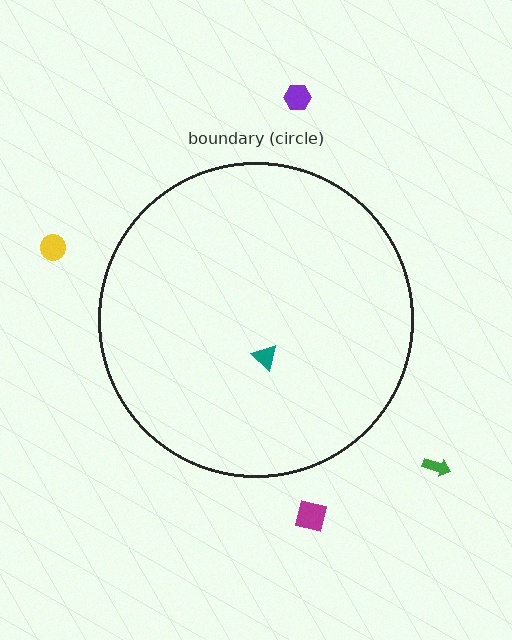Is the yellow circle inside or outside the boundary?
Outside.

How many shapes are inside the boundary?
1 inside, 4 outside.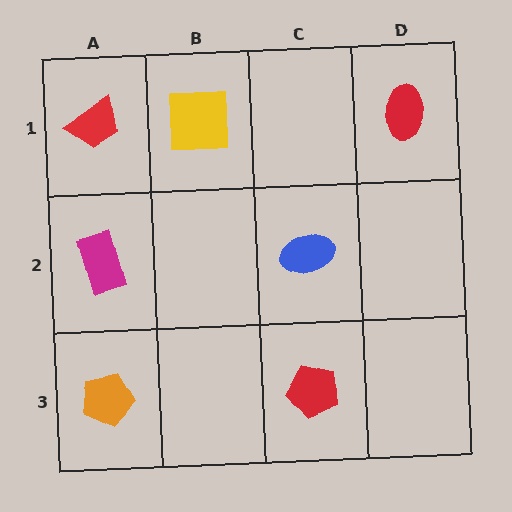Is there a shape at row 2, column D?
No, that cell is empty.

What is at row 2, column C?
A blue ellipse.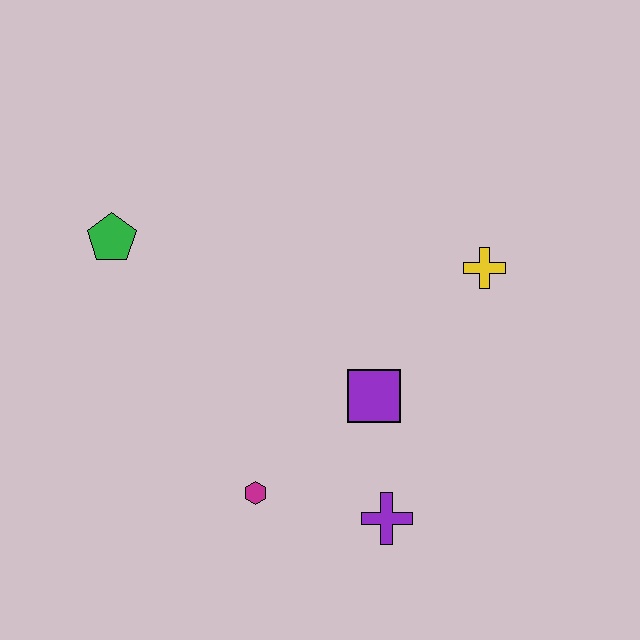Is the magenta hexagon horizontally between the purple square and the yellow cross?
No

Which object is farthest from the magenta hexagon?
The yellow cross is farthest from the magenta hexagon.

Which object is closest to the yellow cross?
The purple square is closest to the yellow cross.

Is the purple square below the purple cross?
No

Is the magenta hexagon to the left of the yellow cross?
Yes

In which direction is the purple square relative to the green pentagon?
The purple square is to the right of the green pentagon.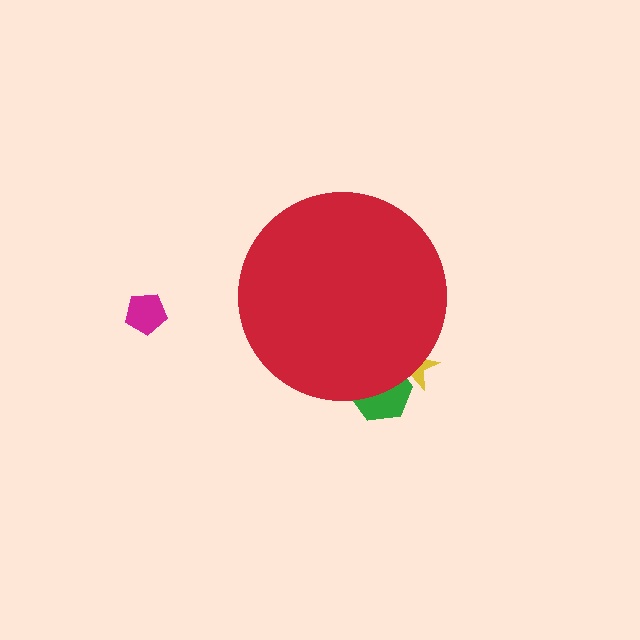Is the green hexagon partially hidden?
Yes, the green hexagon is partially hidden behind the red circle.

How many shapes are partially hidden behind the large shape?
2 shapes are partially hidden.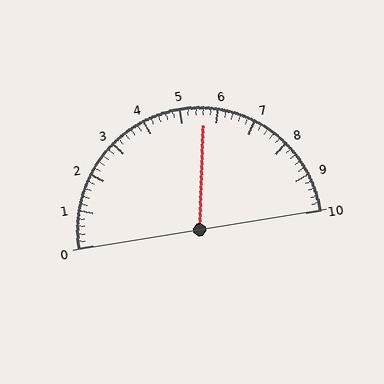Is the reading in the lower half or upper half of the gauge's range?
The reading is in the upper half of the range (0 to 10).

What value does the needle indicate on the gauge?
The needle indicates approximately 5.6.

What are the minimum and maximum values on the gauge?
The gauge ranges from 0 to 10.